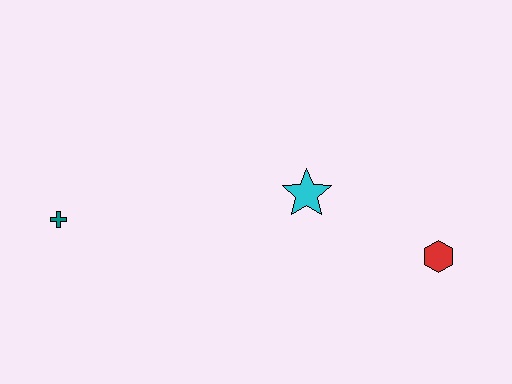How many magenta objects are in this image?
There are no magenta objects.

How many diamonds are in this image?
There are no diamonds.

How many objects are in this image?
There are 3 objects.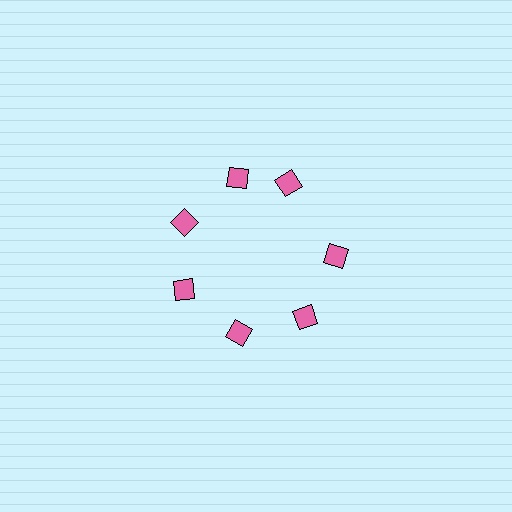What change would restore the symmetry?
The symmetry would be restored by rotating it back into even spacing with its neighbors so that all 7 diamonds sit at equal angles and equal distance from the center.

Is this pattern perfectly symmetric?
No. The 7 pink diamonds are arranged in a ring, but one element near the 1 o'clock position is rotated out of alignment along the ring, breaking the 7-fold rotational symmetry.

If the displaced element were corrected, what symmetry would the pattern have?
It would have 7-fold rotational symmetry — the pattern would map onto itself every 51 degrees.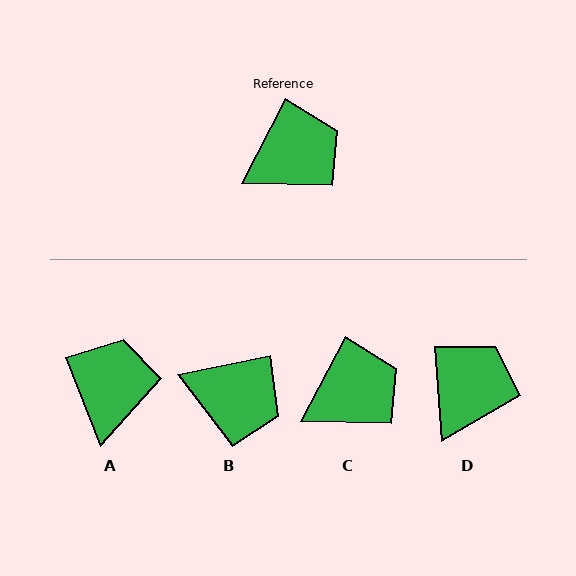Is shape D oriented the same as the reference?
No, it is off by about 32 degrees.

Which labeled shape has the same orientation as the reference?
C.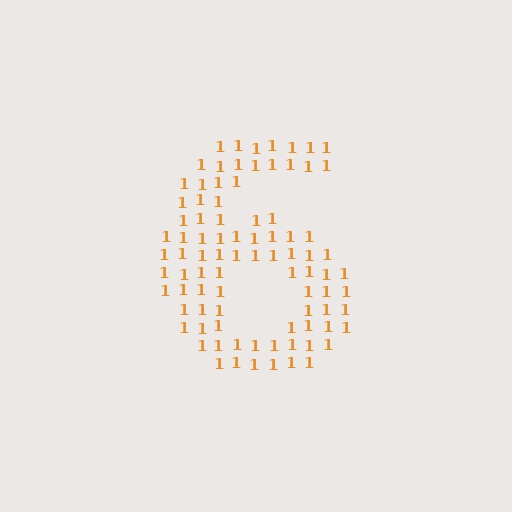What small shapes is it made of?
It is made of small digit 1's.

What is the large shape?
The large shape is the digit 6.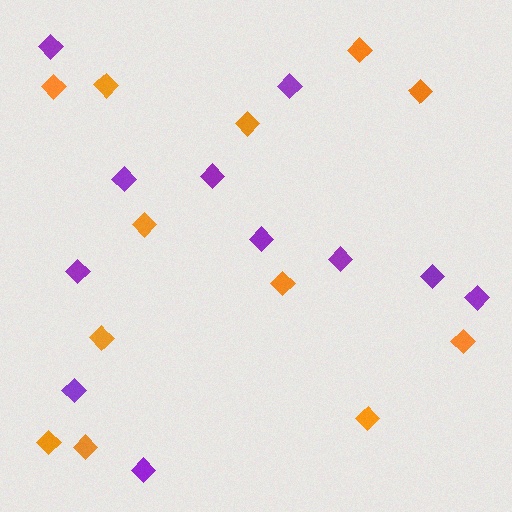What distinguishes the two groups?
There are 2 groups: one group of orange diamonds (12) and one group of purple diamonds (11).